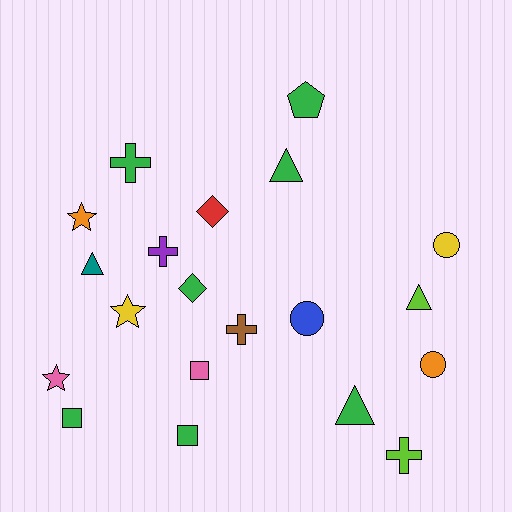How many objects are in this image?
There are 20 objects.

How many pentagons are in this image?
There is 1 pentagon.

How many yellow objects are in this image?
There are 2 yellow objects.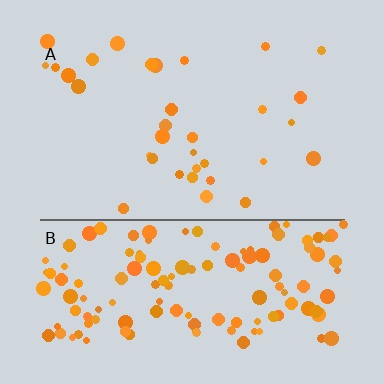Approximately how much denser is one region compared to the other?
Approximately 4.2× — region B over region A.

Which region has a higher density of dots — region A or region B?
B (the bottom).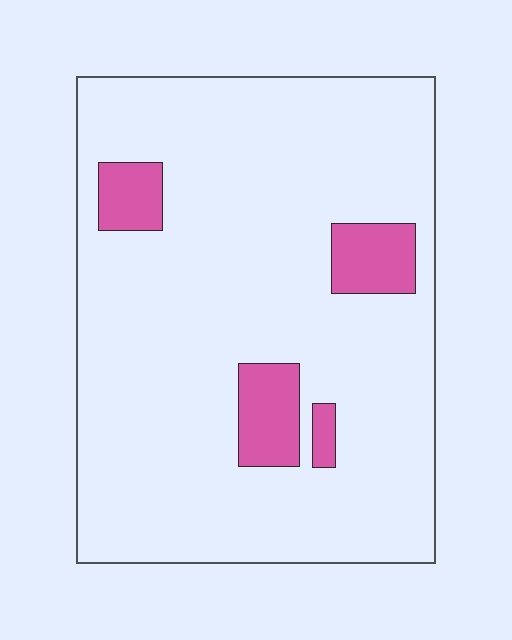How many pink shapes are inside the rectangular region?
4.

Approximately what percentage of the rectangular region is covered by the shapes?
Approximately 10%.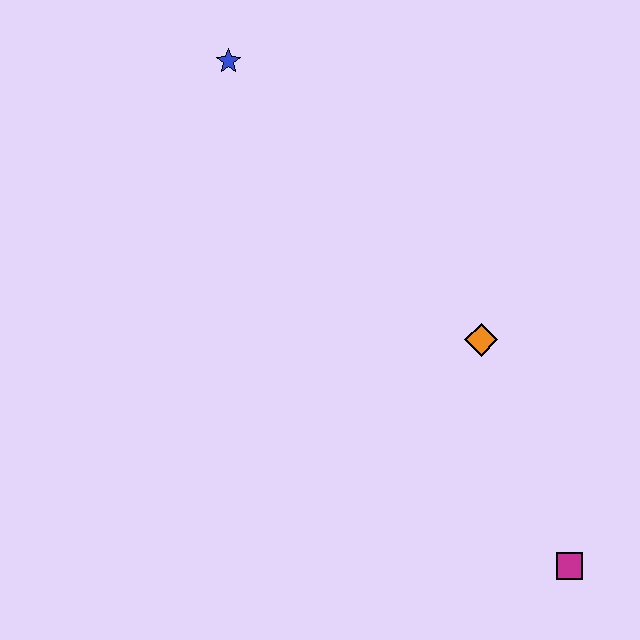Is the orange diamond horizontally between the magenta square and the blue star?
Yes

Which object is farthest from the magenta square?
The blue star is farthest from the magenta square.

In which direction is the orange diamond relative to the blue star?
The orange diamond is below the blue star.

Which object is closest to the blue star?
The orange diamond is closest to the blue star.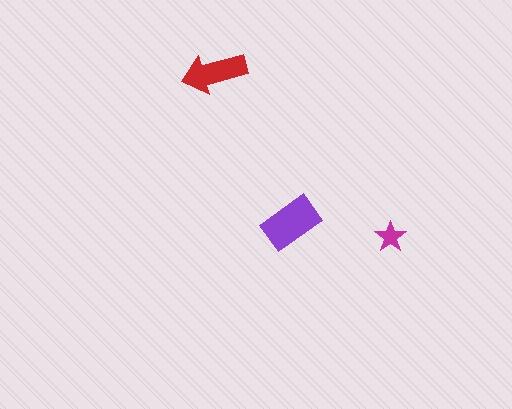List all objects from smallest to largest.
The magenta star, the red arrow, the purple rectangle.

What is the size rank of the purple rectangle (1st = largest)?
1st.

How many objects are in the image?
There are 3 objects in the image.